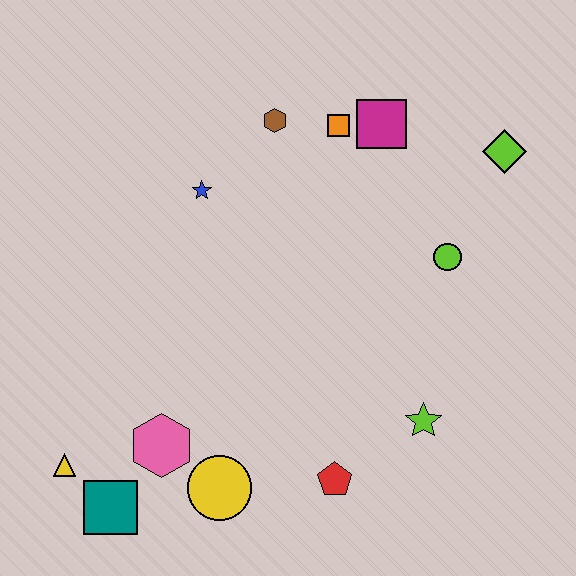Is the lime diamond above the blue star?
Yes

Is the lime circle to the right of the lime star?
Yes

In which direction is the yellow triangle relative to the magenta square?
The yellow triangle is below the magenta square.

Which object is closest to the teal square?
The yellow triangle is closest to the teal square.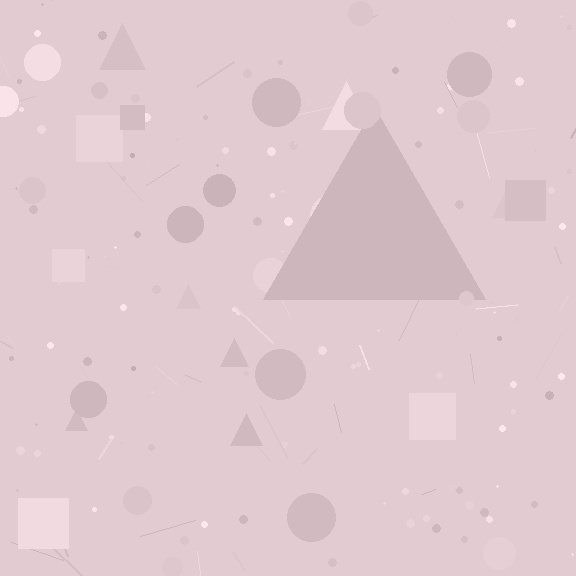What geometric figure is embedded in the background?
A triangle is embedded in the background.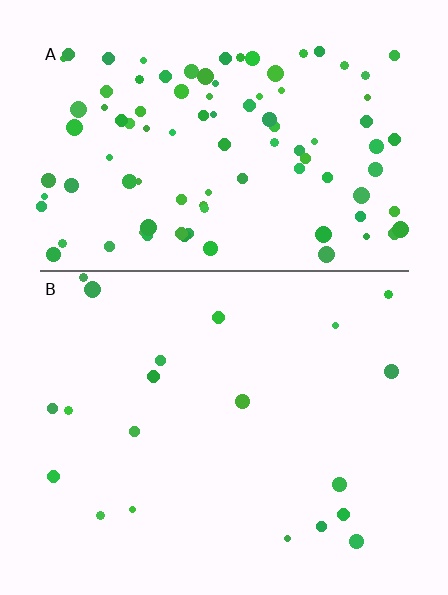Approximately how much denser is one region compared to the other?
Approximately 4.8× — region A over region B.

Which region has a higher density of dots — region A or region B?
A (the top).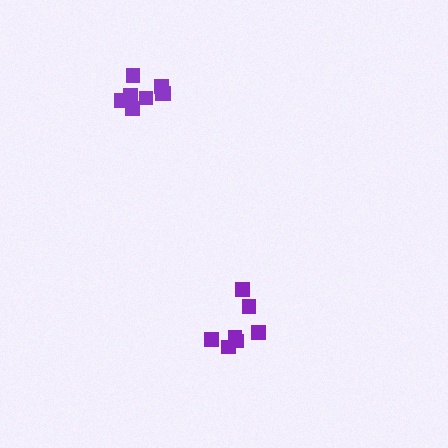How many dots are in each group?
Group 1: 8 dots, Group 2: 7 dots (15 total).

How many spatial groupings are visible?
There are 2 spatial groupings.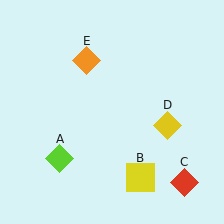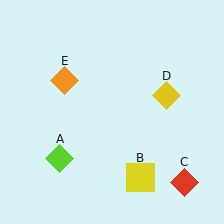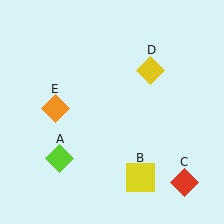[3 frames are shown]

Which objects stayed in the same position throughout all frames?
Lime diamond (object A) and yellow square (object B) and red diamond (object C) remained stationary.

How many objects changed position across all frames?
2 objects changed position: yellow diamond (object D), orange diamond (object E).